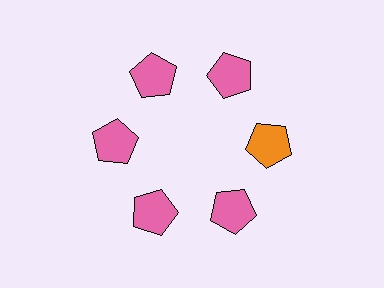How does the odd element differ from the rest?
It has a different color: orange instead of pink.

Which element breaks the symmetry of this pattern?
The orange pentagon at roughly the 3 o'clock position breaks the symmetry. All other shapes are pink pentagons.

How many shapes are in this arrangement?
There are 6 shapes arranged in a ring pattern.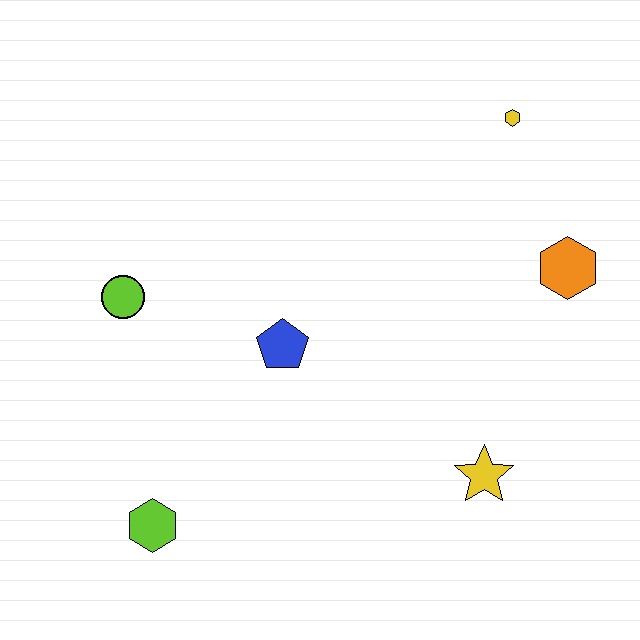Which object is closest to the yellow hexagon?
The orange hexagon is closest to the yellow hexagon.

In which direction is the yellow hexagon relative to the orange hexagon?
The yellow hexagon is above the orange hexagon.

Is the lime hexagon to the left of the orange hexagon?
Yes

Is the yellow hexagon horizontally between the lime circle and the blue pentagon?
No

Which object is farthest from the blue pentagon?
The yellow hexagon is farthest from the blue pentagon.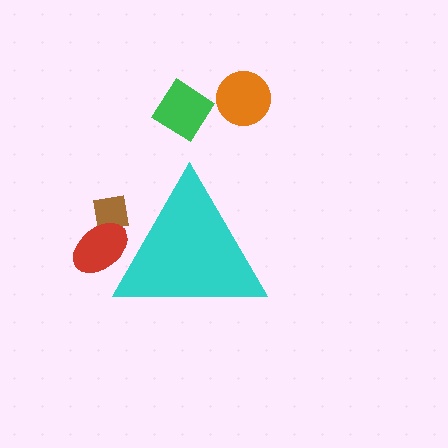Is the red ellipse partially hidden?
Yes, the red ellipse is partially hidden behind the cyan triangle.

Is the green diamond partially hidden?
No, the green diamond is fully visible.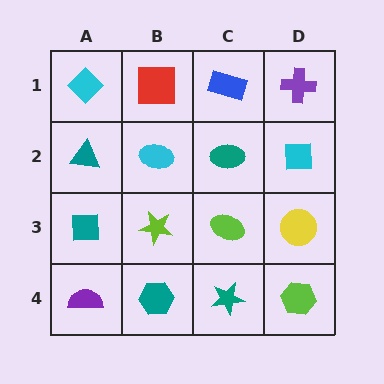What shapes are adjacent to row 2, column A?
A cyan diamond (row 1, column A), a teal square (row 3, column A), a cyan ellipse (row 2, column B).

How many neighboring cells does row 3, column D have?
3.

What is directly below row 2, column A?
A teal square.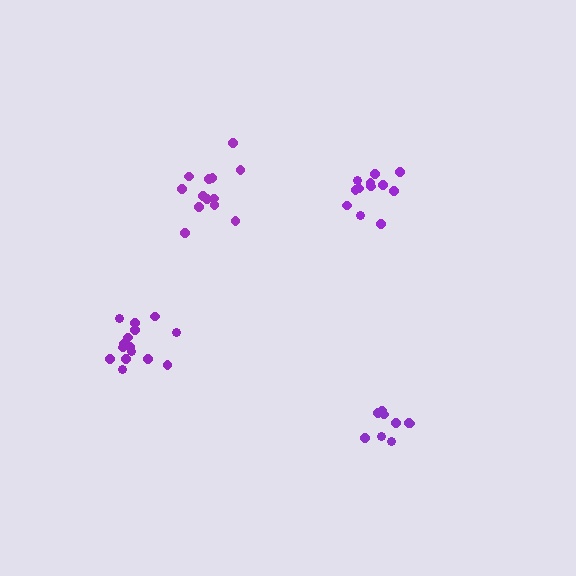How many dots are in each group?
Group 1: 13 dots, Group 2: 9 dots, Group 3: 12 dots, Group 4: 15 dots (49 total).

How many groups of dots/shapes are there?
There are 4 groups.